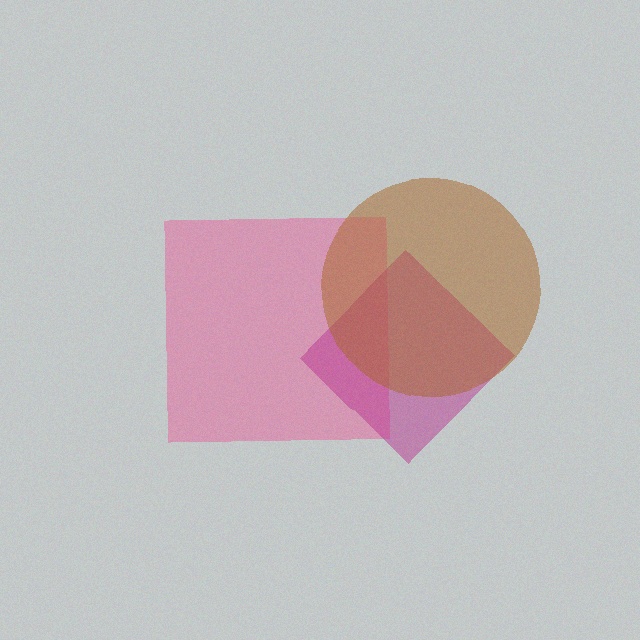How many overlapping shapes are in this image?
There are 3 overlapping shapes in the image.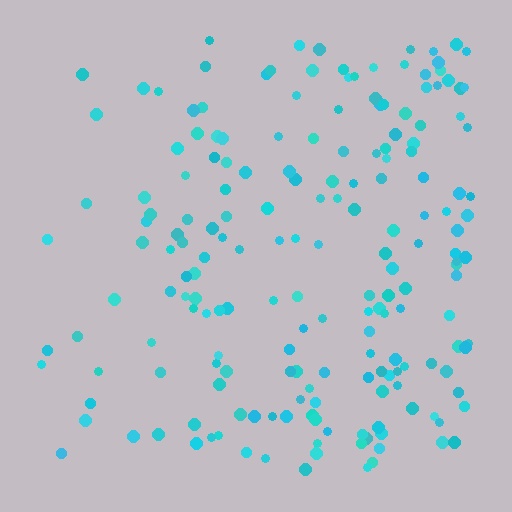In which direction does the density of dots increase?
From left to right, with the right side densest.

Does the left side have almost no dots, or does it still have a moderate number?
Still a moderate number, just noticeably fewer than the right.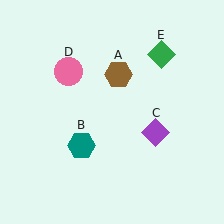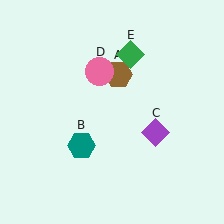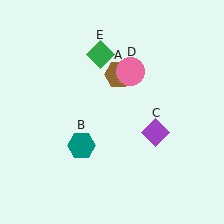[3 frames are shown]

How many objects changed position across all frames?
2 objects changed position: pink circle (object D), green diamond (object E).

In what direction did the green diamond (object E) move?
The green diamond (object E) moved left.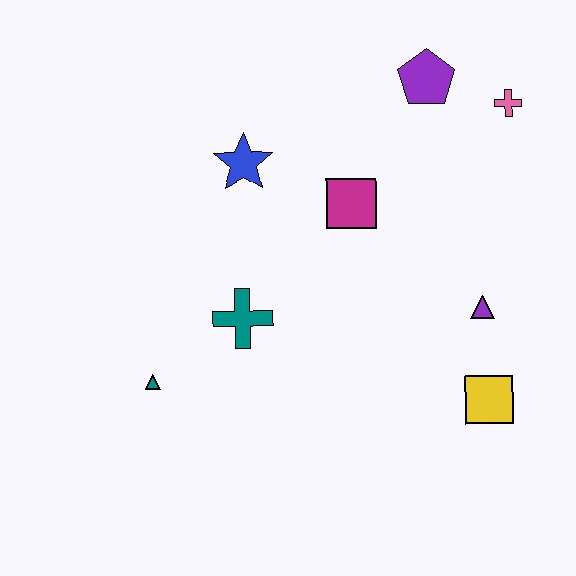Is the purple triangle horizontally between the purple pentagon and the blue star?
No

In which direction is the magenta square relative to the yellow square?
The magenta square is above the yellow square.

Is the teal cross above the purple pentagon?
No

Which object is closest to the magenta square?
The blue star is closest to the magenta square.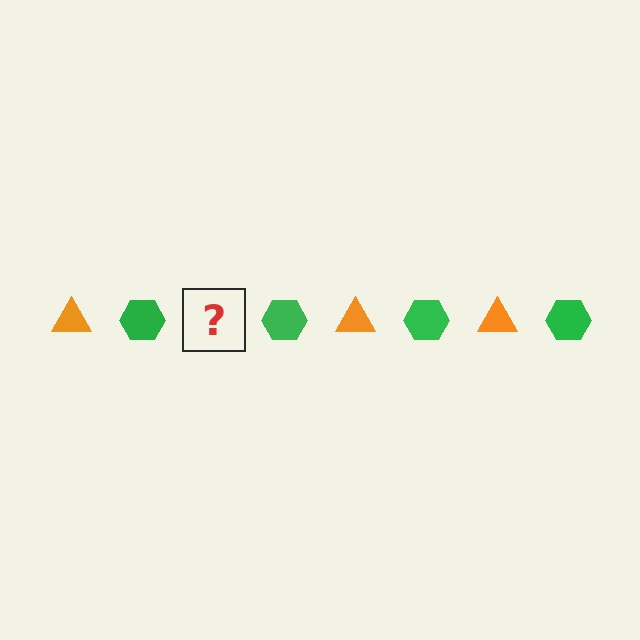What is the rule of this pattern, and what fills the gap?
The rule is that the pattern alternates between orange triangle and green hexagon. The gap should be filled with an orange triangle.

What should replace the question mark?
The question mark should be replaced with an orange triangle.